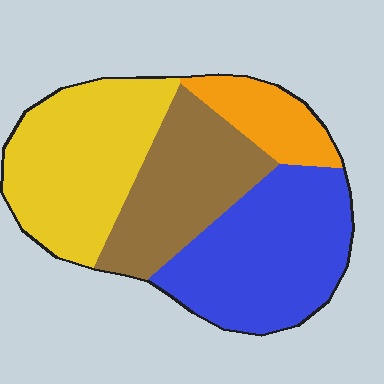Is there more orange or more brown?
Brown.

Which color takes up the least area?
Orange, at roughly 10%.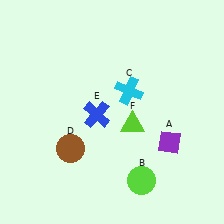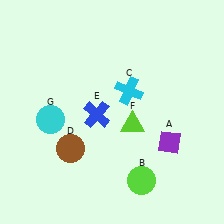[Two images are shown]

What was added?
A cyan circle (G) was added in Image 2.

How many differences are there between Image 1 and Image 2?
There is 1 difference between the two images.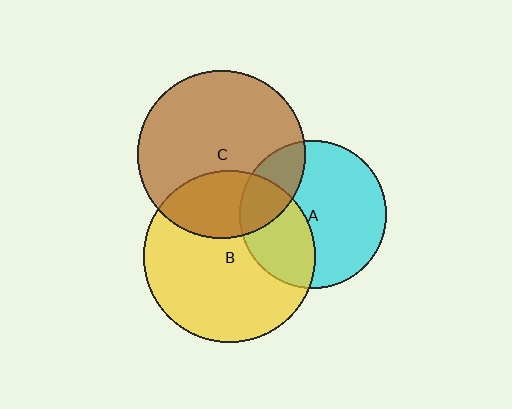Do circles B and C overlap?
Yes.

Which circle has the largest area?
Circle B (yellow).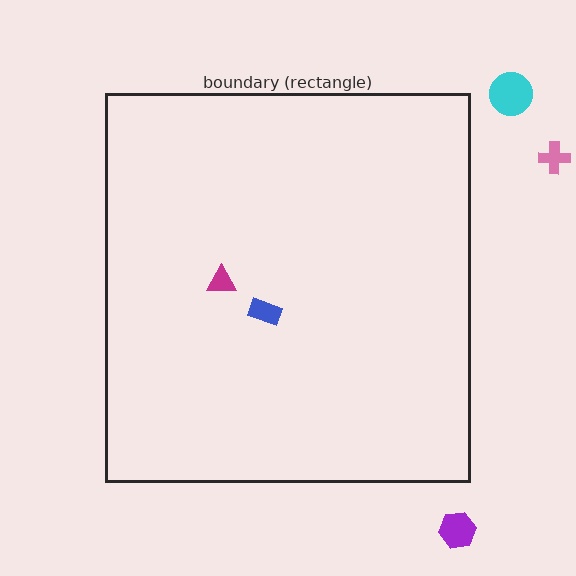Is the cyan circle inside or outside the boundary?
Outside.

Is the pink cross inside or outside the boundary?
Outside.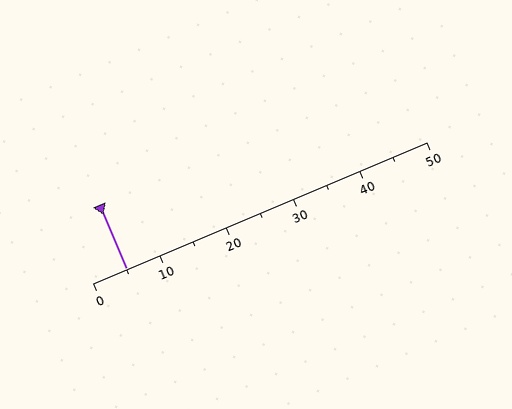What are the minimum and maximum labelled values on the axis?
The axis runs from 0 to 50.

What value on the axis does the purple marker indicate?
The marker indicates approximately 5.